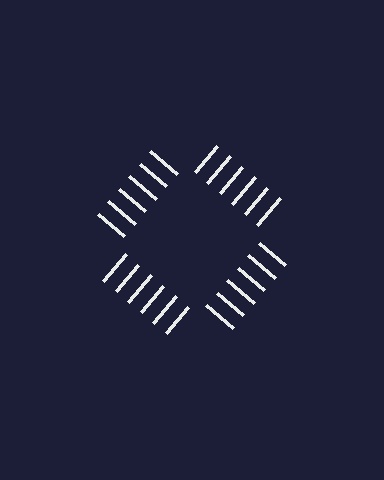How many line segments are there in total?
24 — 6 along each of the 4 edges.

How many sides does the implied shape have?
4 sides — the line-ends trace a square.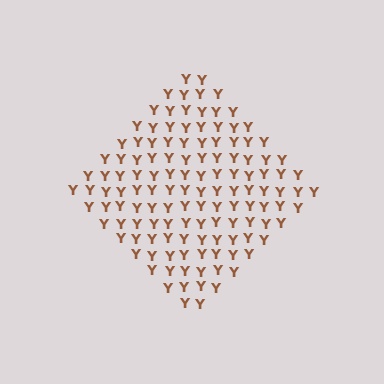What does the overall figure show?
The overall figure shows a diamond.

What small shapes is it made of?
It is made of small letter Y's.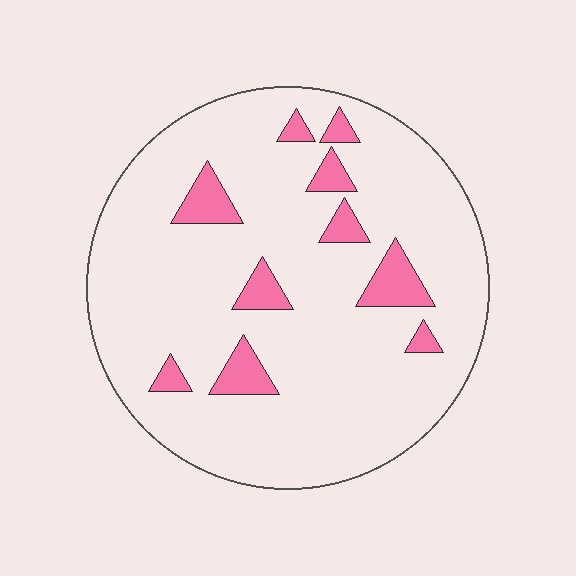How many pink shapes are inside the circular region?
10.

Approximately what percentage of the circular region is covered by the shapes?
Approximately 10%.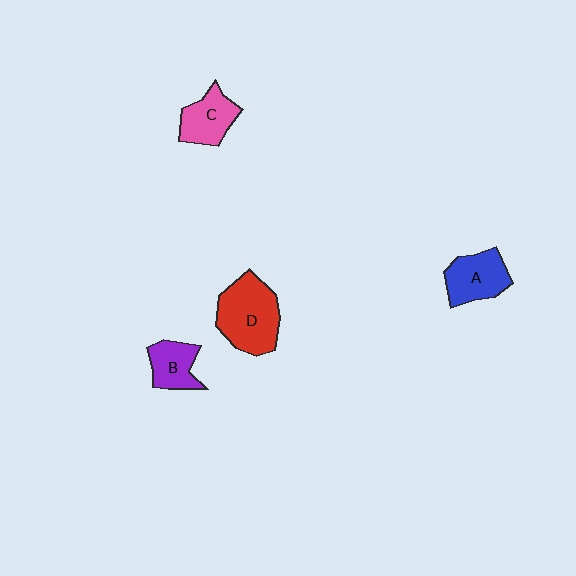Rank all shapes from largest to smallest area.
From largest to smallest: D (red), A (blue), C (pink), B (purple).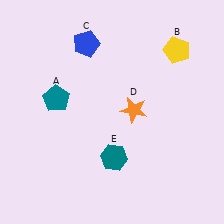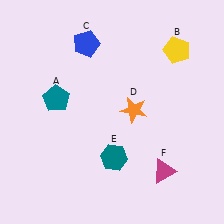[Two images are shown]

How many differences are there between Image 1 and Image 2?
There is 1 difference between the two images.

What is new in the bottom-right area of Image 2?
A magenta triangle (F) was added in the bottom-right area of Image 2.